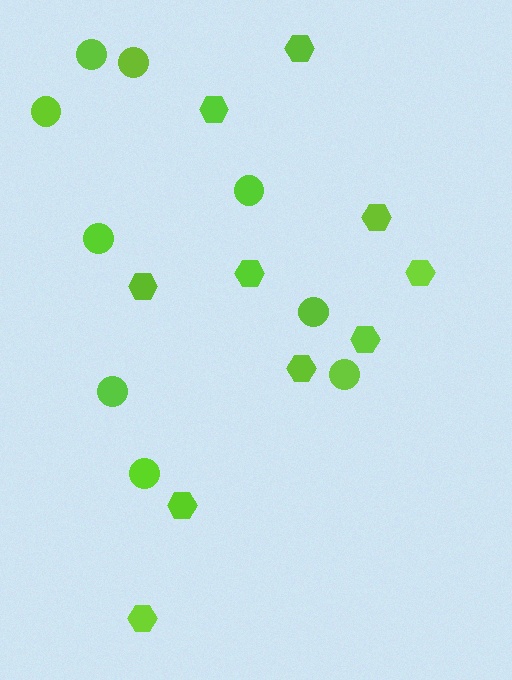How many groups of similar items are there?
There are 2 groups: one group of hexagons (10) and one group of circles (9).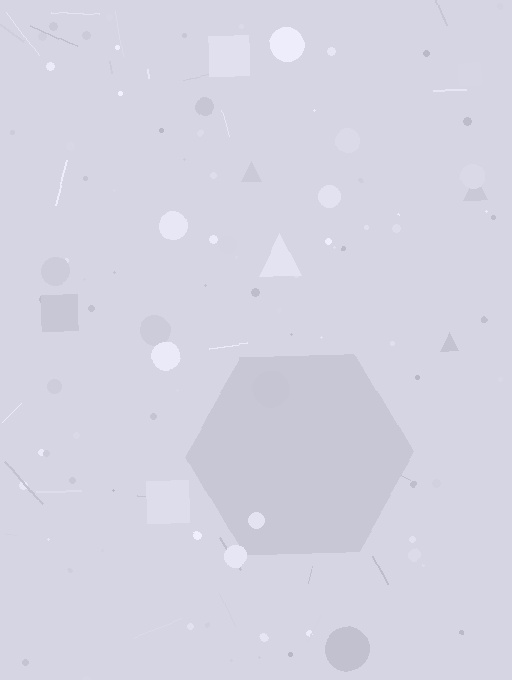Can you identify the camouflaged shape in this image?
The camouflaged shape is a hexagon.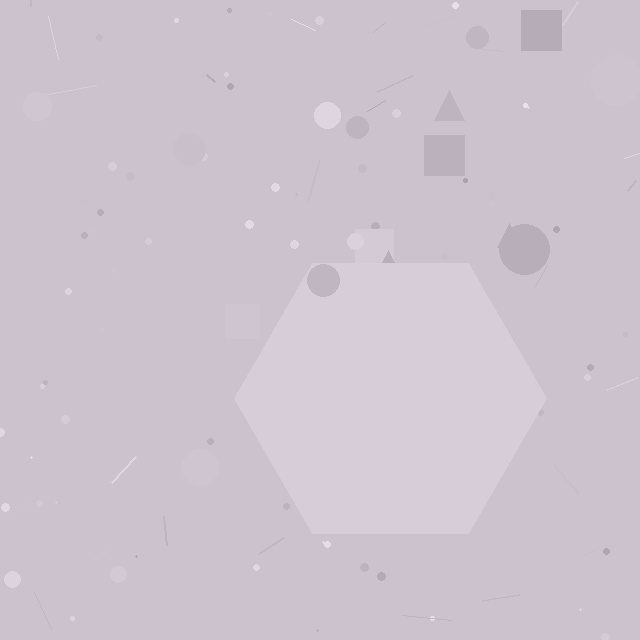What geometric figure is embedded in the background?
A hexagon is embedded in the background.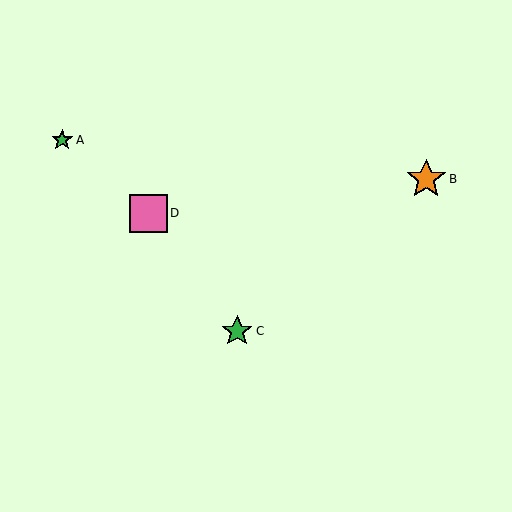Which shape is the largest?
The orange star (labeled B) is the largest.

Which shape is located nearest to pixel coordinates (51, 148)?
The green star (labeled A) at (62, 140) is nearest to that location.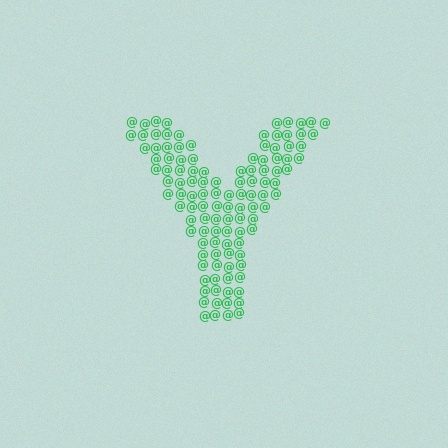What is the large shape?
The large shape is the letter Y.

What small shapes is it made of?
It is made of small at signs.